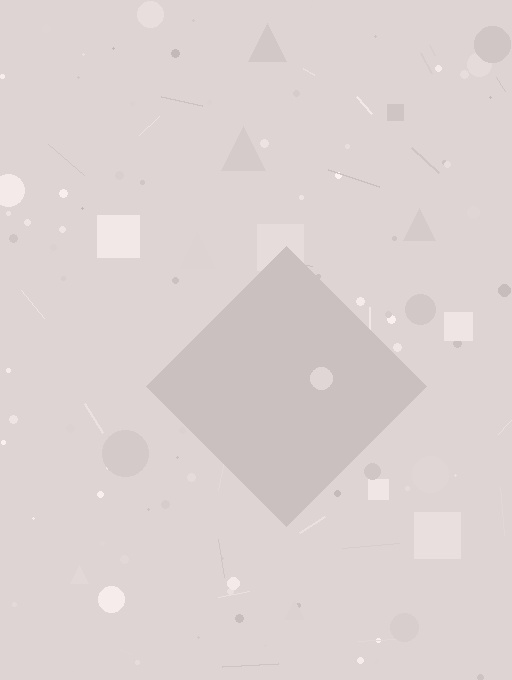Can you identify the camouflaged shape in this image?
The camouflaged shape is a diamond.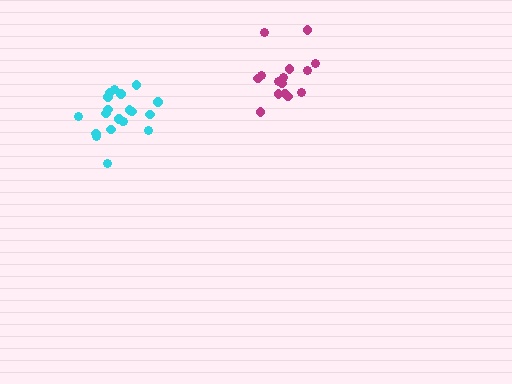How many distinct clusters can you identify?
There are 2 distinct clusters.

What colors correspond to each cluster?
The clusters are colored: magenta, cyan.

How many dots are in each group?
Group 1: 15 dots, Group 2: 20 dots (35 total).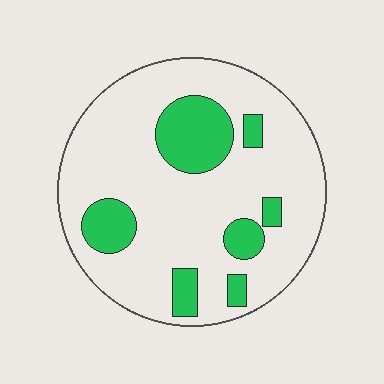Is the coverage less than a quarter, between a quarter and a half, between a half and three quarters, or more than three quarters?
Less than a quarter.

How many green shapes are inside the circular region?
7.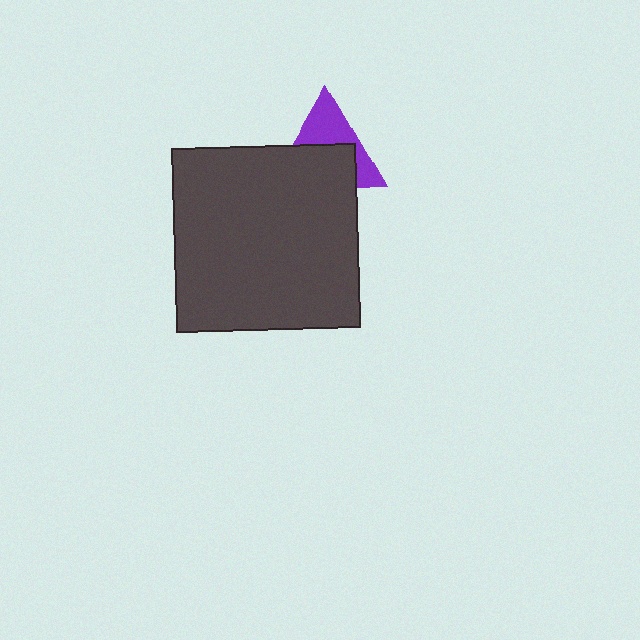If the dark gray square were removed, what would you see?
You would see the complete purple triangle.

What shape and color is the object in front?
The object in front is a dark gray square.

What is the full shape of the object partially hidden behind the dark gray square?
The partially hidden object is a purple triangle.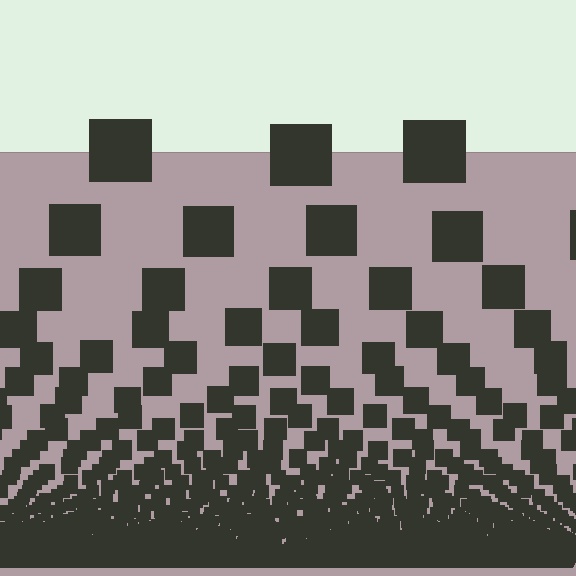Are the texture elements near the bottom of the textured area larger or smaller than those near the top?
Smaller. The gradient is inverted — elements near the bottom are smaller and denser.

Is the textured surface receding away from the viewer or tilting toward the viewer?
The surface appears to tilt toward the viewer. Texture elements get larger and sparser toward the top.